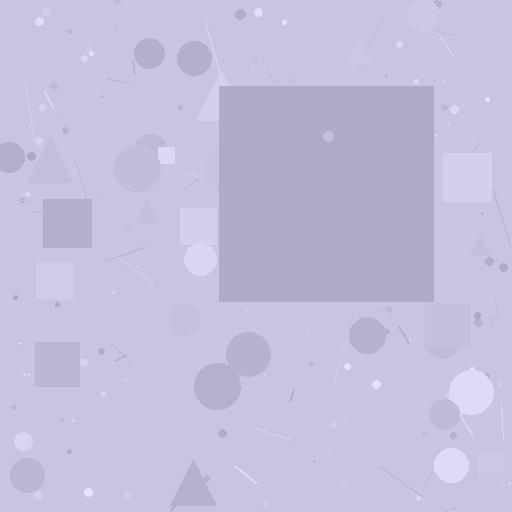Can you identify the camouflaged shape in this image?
The camouflaged shape is a square.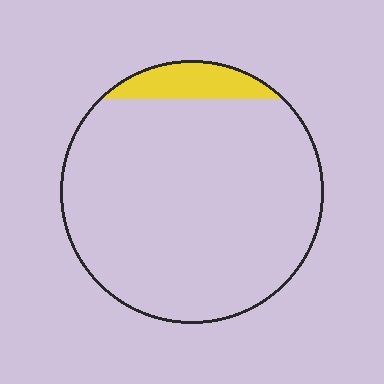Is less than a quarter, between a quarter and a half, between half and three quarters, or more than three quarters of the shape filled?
Less than a quarter.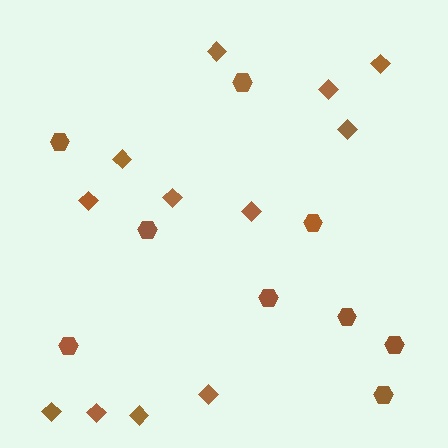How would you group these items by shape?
There are 2 groups: one group of hexagons (9) and one group of diamonds (12).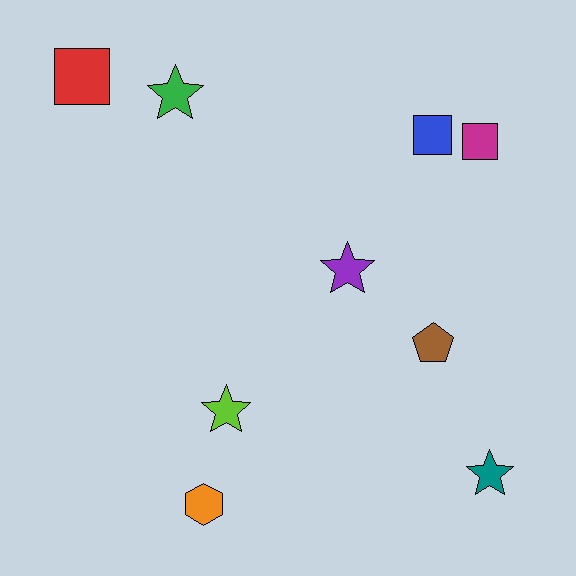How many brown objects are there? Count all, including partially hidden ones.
There is 1 brown object.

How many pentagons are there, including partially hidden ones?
There is 1 pentagon.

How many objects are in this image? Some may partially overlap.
There are 9 objects.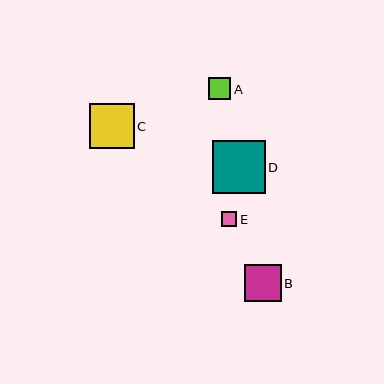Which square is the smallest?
Square E is the smallest with a size of approximately 15 pixels.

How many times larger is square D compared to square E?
Square D is approximately 3.5 times the size of square E.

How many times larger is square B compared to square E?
Square B is approximately 2.4 times the size of square E.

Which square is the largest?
Square D is the largest with a size of approximately 53 pixels.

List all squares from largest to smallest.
From largest to smallest: D, C, B, A, E.